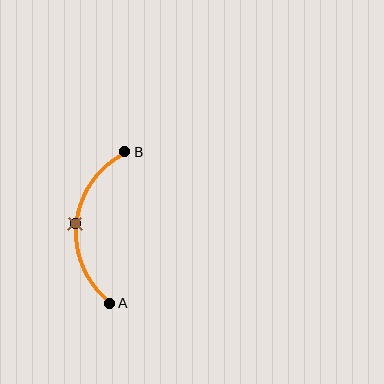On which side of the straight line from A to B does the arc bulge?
The arc bulges to the left of the straight line connecting A and B.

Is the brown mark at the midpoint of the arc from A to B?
Yes. The brown mark lies on the arc at equal arc-length from both A and B — it is the arc midpoint.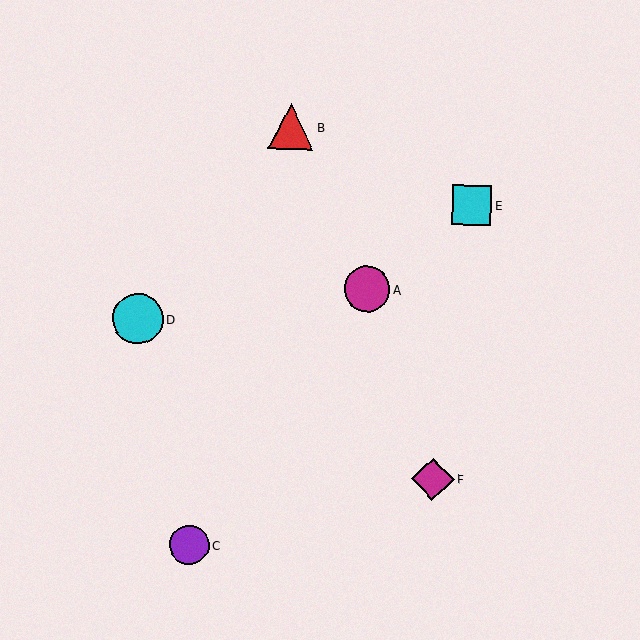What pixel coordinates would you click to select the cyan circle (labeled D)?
Click at (138, 319) to select the cyan circle D.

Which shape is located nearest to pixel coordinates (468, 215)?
The cyan square (labeled E) at (472, 205) is nearest to that location.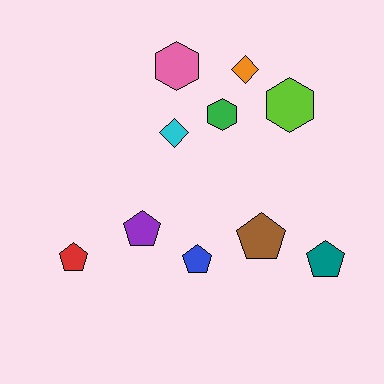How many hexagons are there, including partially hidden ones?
There are 3 hexagons.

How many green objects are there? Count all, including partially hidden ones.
There is 1 green object.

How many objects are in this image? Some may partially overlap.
There are 10 objects.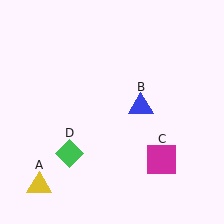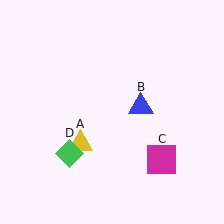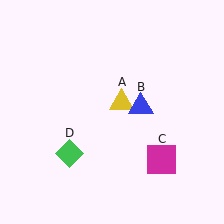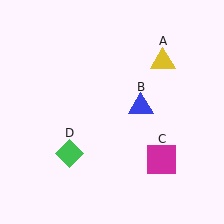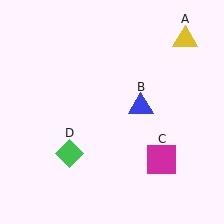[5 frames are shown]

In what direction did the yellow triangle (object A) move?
The yellow triangle (object A) moved up and to the right.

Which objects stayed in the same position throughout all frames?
Blue triangle (object B) and magenta square (object C) and green diamond (object D) remained stationary.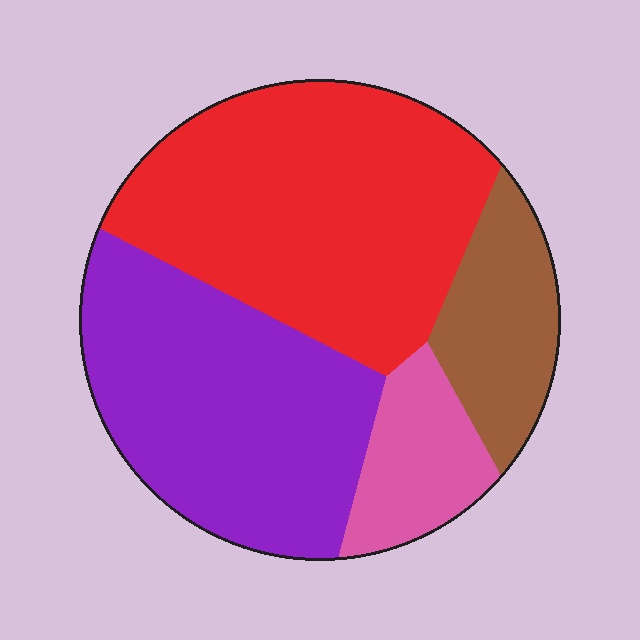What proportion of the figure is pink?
Pink covers around 10% of the figure.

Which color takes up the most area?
Red, at roughly 40%.